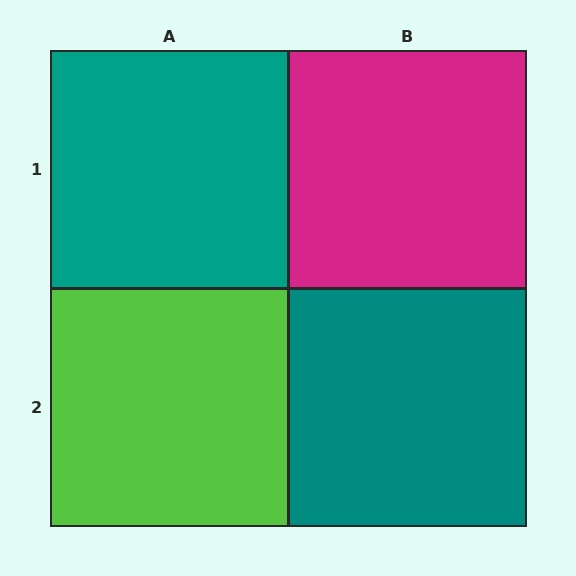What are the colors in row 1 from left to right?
Teal, magenta.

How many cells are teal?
2 cells are teal.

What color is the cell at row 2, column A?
Lime.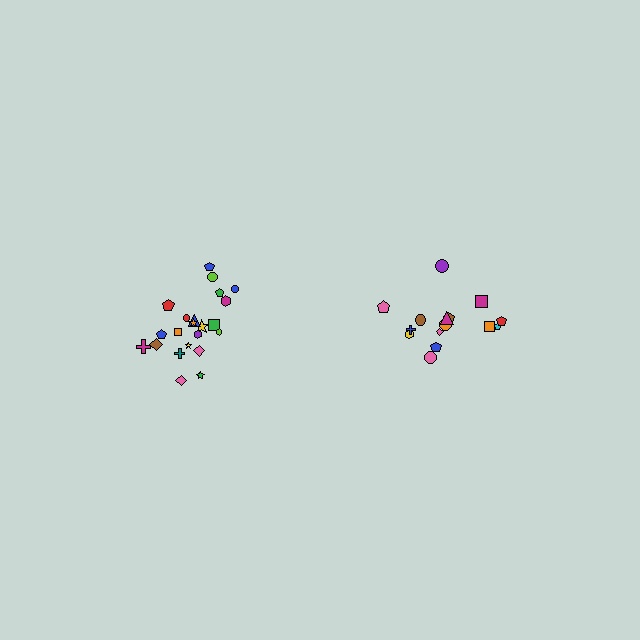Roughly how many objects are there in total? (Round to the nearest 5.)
Roughly 35 objects in total.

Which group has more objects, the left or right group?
The left group.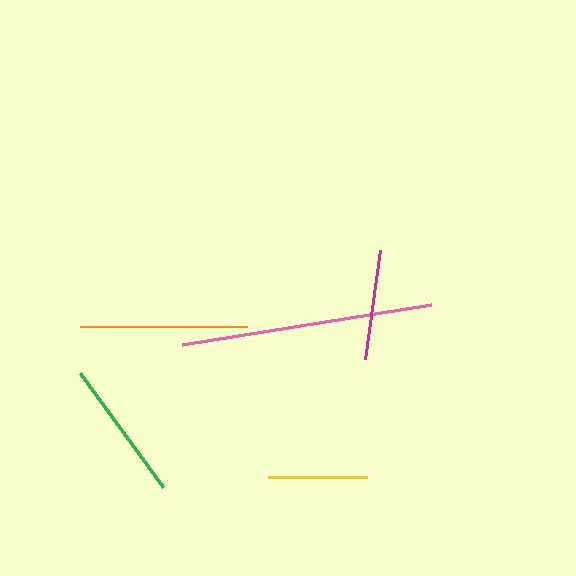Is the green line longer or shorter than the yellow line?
The green line is longer than the yellow line.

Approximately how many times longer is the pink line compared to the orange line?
The pink line is approximately 1.5 times the length of the orange line.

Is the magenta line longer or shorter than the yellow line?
The magenta line is longer than the yellow line.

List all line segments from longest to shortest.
From longest to shortest: pink, orange, green, magenta, yellow.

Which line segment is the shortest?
The yellow line is the shortest at approximately 99 pixels.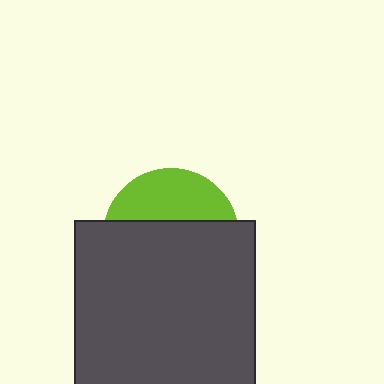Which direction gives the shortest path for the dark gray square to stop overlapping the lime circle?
Moving down gives the shortest separation.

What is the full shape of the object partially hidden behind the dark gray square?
The partially hidden object is a lime circle.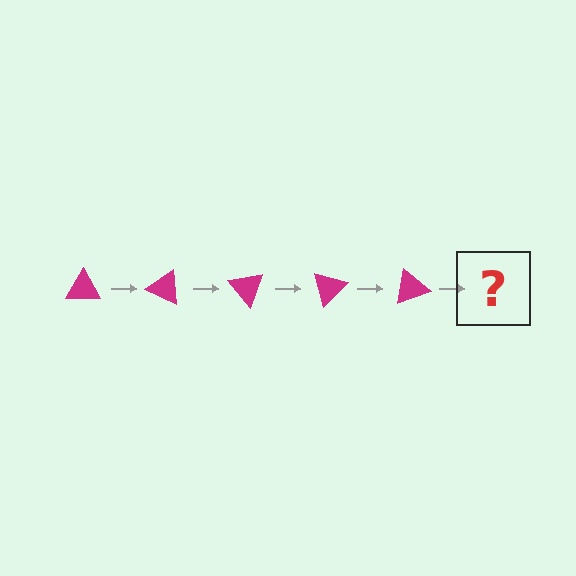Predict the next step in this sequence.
The next step is a magenta triangle rotated 125 degrees.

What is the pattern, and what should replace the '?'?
The pattern is that the triangle rotates 25 degrees each step. The '?' should be a magenta triangle rotated 125 degrees.